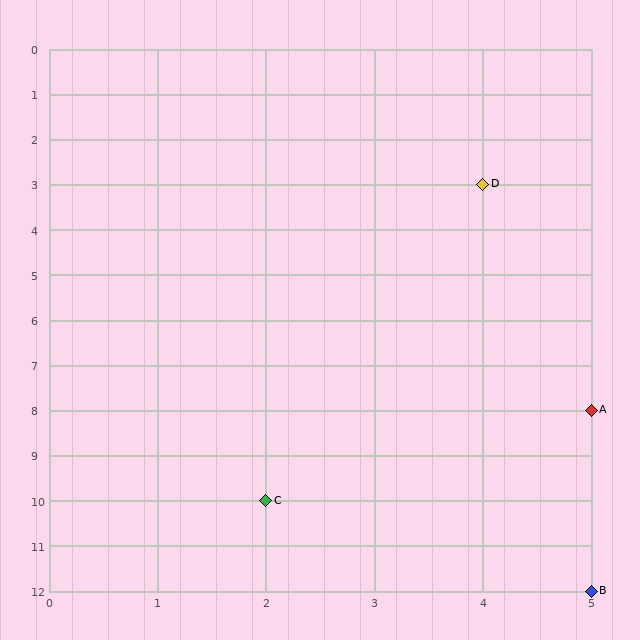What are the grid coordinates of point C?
Point C is at grid coordinates (2, 10).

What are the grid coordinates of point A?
Point A is at grid coordinates (5, 8).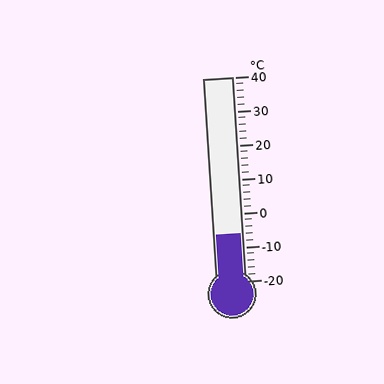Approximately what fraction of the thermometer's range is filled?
The thermometer is filled to approximately 25% of its range.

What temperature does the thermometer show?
The thermometer shows approximately -6°C.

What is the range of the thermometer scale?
The thermometer scale ranges from -20°C to 40°C.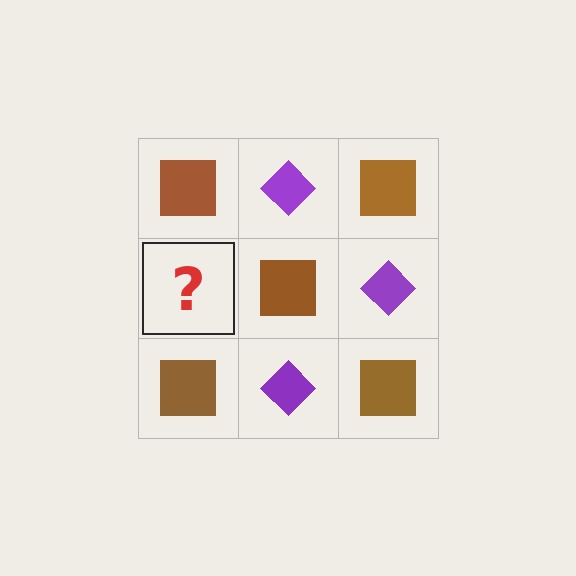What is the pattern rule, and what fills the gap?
The rule is that it alternates brown square and purple diamond in a checkerboard pattern. The gap should be filled with a purple diamond.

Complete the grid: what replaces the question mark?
The question mark should be replaced with a purple diamond.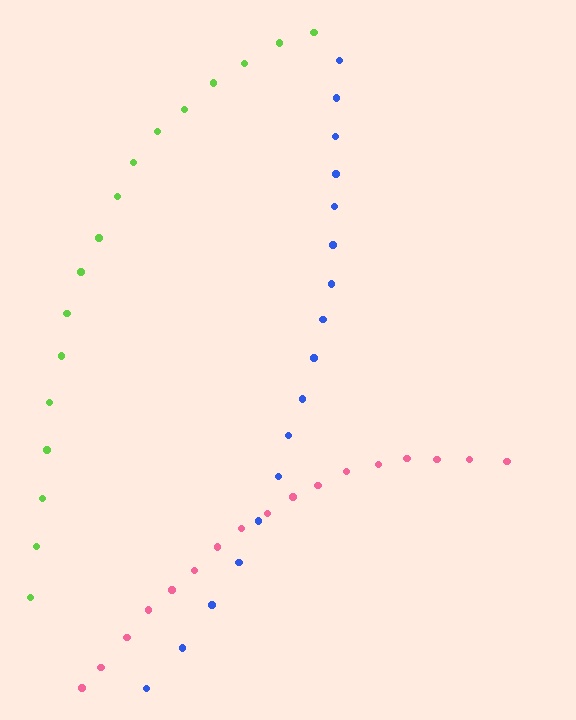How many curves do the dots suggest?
There are 3 distinct paths.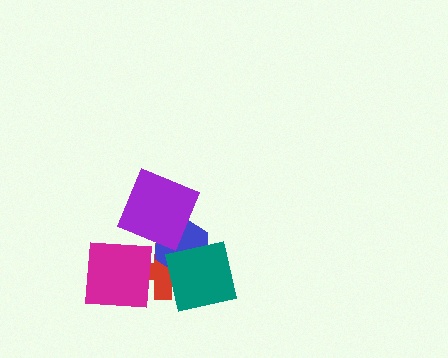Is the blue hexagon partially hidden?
Yes, it is partially covered by another shape.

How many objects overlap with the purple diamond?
3 objects overlap with the purple diamond.